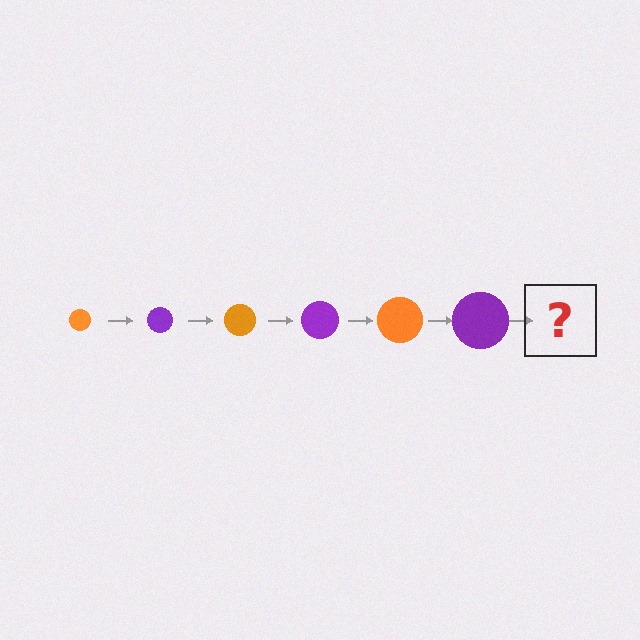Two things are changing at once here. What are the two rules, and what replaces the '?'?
The two rules are that the circle grows larger each step and the color cycles through orange and purple. The '?' should be an orange circle, larger than the previous one.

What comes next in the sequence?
The next element should be an orange circle, larger than the previous one.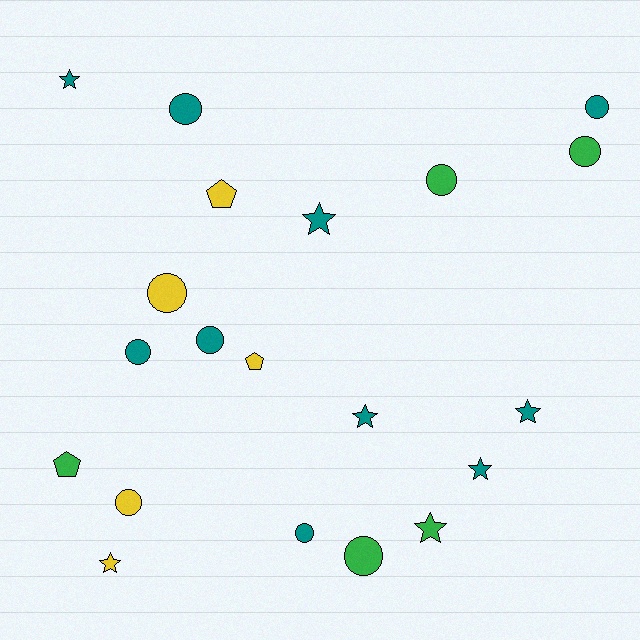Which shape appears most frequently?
Circle, with 10 objects.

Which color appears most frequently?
Teal, with 10 objects.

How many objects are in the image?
There are 20 objects.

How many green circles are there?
There are 3 green circles.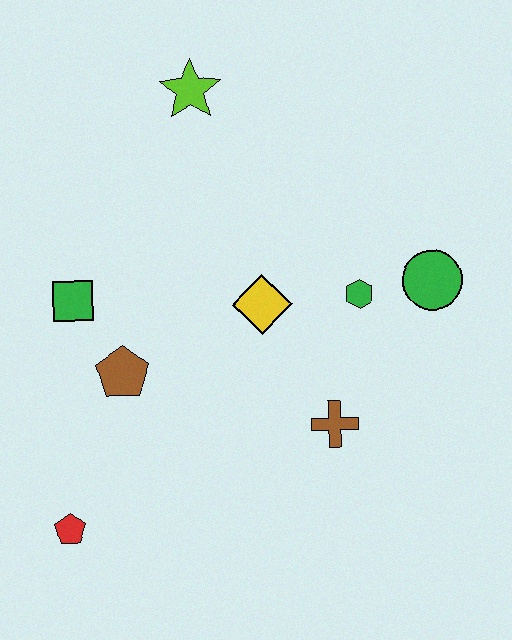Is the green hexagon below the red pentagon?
No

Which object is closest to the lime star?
The yellow diamond is closest to the lime star.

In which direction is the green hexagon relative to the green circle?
The green hexagon is to the left of the green circle.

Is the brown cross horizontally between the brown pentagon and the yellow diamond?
No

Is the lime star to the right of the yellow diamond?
No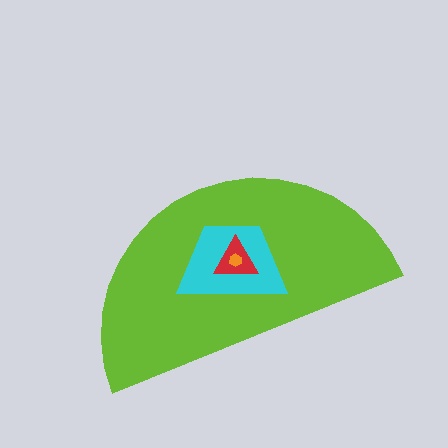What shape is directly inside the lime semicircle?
The cyan trapezoid.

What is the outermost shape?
The lime semicircle.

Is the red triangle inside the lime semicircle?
Yes.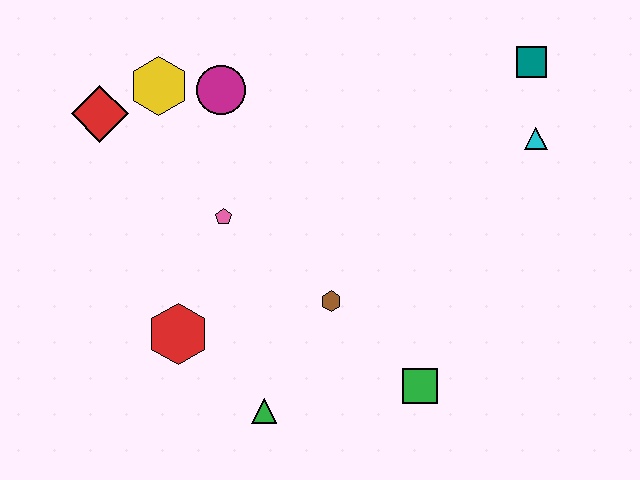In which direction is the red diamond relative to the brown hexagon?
The red diamond is to the left of the brown hexagon.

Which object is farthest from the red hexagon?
The teal square is farthest from the red hexagon.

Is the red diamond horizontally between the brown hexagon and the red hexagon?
No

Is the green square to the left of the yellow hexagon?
No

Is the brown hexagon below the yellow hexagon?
Yes